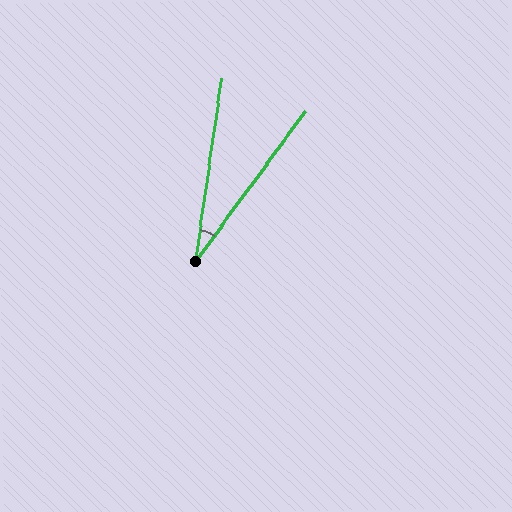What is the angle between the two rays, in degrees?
Approximately 28 degrees.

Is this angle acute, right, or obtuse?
It is acute.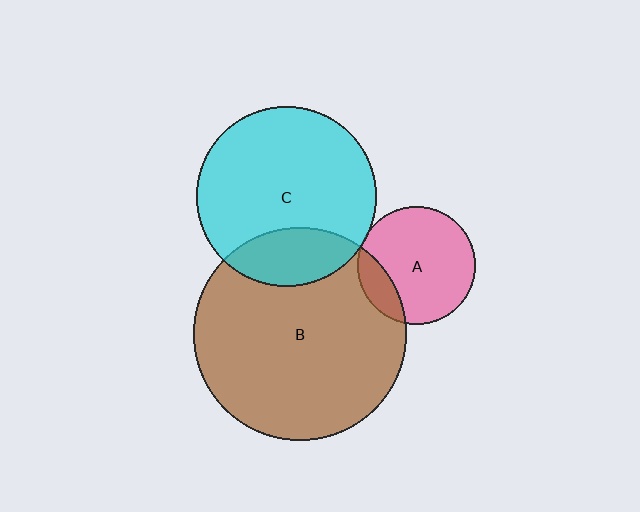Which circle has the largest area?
Circle B (brown).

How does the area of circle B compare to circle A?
Approximately 3.3 times.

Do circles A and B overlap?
Yes.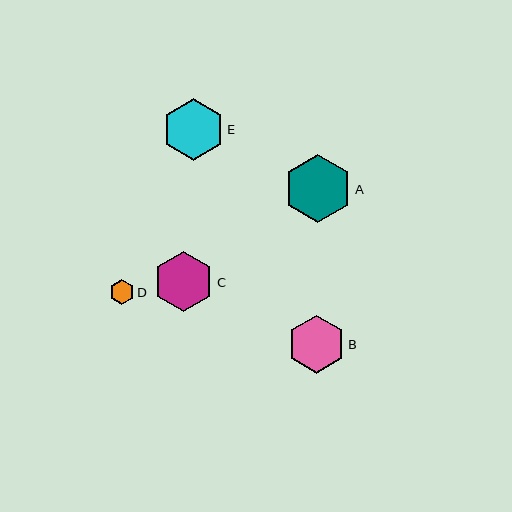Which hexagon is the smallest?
Hexagon D is the smallest with a size of approximately 25 pixels.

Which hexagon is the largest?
Hexagon A is the largest with a size of approximately 68 pixels.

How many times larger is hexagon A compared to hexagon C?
Hexagon A is approximately 1.1 times the size of hexagon C.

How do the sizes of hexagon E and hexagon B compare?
Hexagon E and hexagon B are approximately the same size.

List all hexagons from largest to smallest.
From largest to smallest: A, E, C, B, D.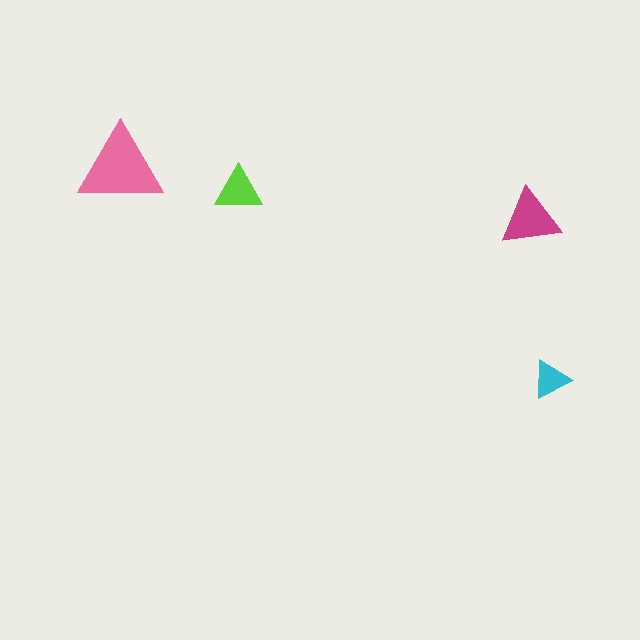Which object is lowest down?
The cyan triangle is bottommost.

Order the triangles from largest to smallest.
the pink one, the magenta one, the lime one, the cyan one.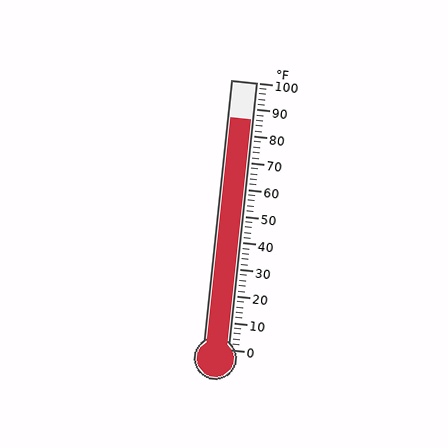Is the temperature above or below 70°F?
The temperature is above 70°F.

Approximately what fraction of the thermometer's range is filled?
The thermometer is filled to approximately 85% of its range.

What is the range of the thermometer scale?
The thermometer scale ranges from 0°F to 100°F.